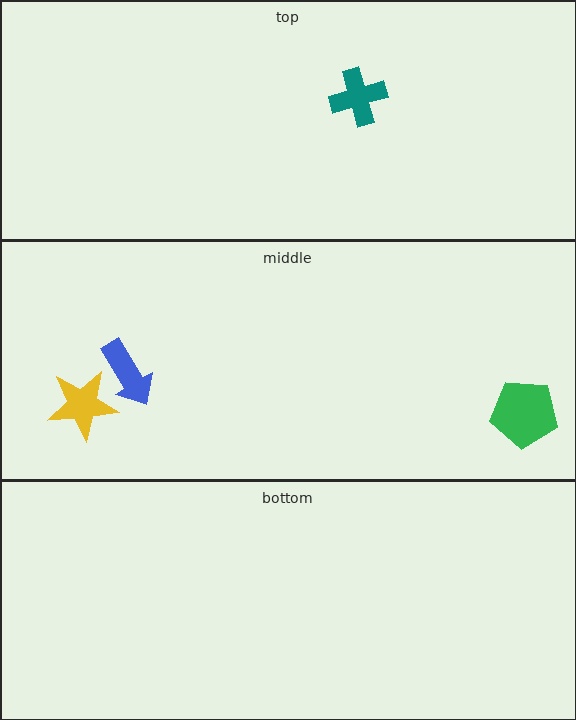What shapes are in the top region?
The teal cross.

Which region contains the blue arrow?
The middle region.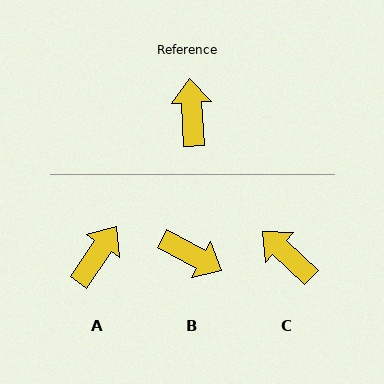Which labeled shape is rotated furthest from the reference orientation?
B, about 121 degrees away.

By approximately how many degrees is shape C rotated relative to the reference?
Approximately 43 degrees counter-clockwise.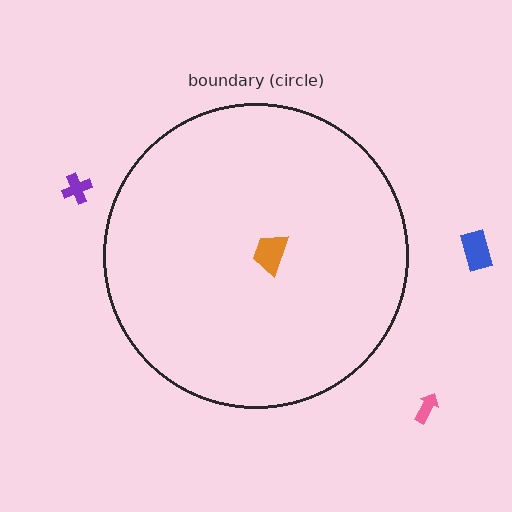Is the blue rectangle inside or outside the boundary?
Outside.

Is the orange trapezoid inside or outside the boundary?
Inside.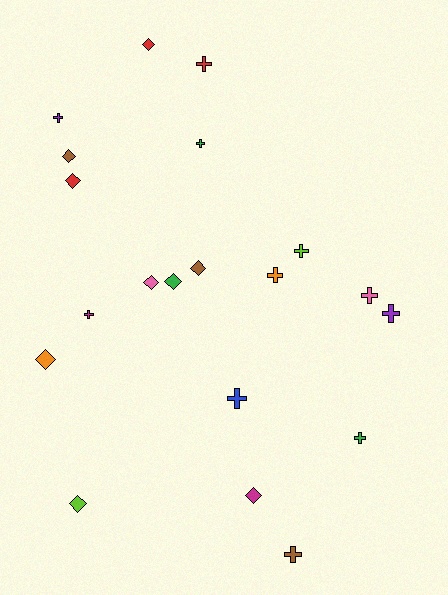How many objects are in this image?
There are 20 objects.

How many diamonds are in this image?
There are 9 diamonds.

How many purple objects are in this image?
There are 2 purple objects.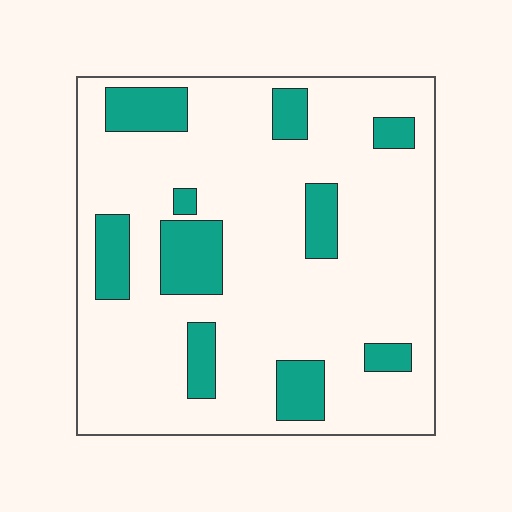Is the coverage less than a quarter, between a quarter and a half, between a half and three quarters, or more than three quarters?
Less than a quarter.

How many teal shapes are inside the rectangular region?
10.